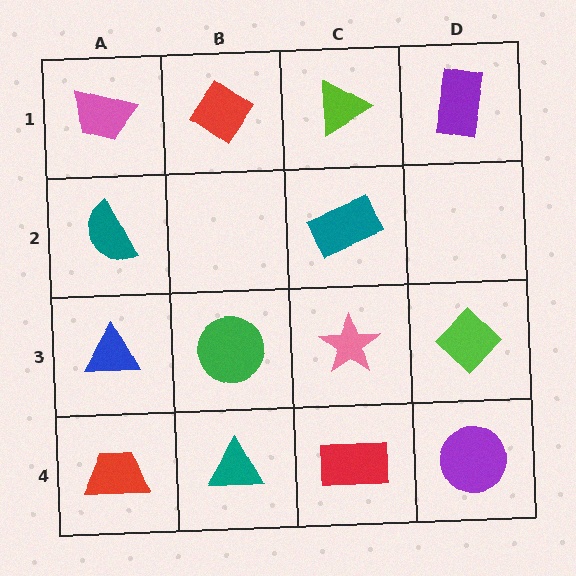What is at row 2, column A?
A teal semicircle.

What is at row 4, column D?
A purple circle.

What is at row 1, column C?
A lime triangle.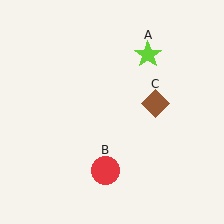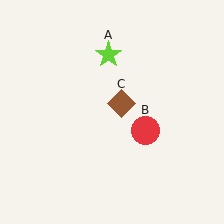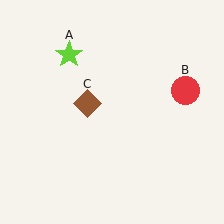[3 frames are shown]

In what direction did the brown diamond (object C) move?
The brown diamond (object C) moved left.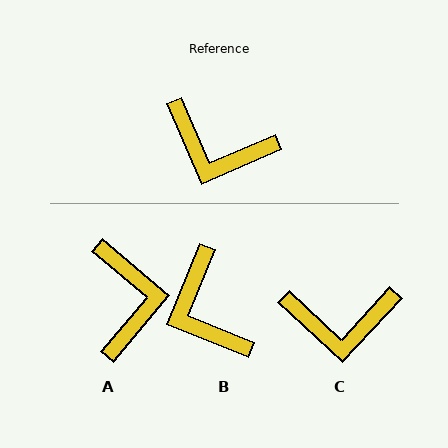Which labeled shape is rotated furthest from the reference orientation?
A, about 117 degrees away.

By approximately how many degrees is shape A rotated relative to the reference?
Approximately 117 degrees counter-clockwise.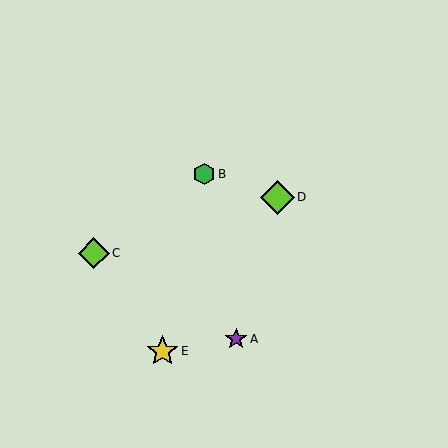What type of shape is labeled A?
Shape A is a purple star.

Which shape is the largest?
The lime diamond (labeled D) is the largest.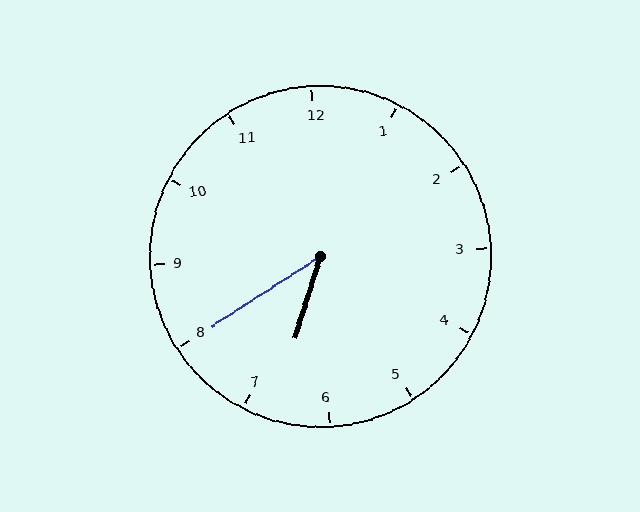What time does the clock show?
6:40.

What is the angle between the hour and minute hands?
Approximately 40 degrees.